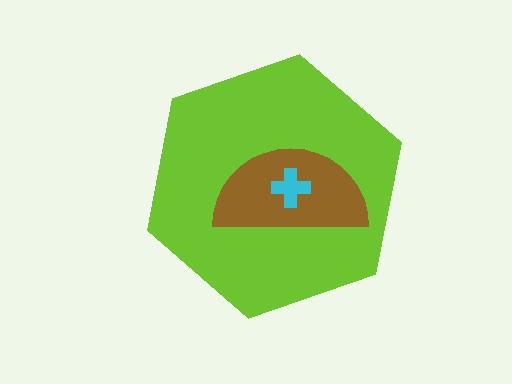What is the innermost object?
The cyan cross.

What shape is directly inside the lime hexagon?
The brown semicircle.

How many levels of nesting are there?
3.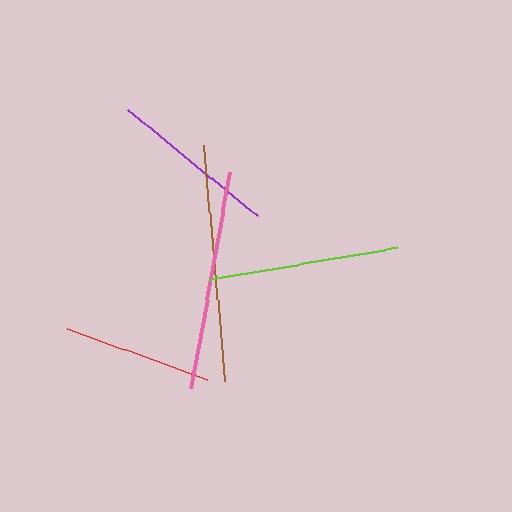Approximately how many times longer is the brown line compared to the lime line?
The brown line is approximately 1.2 times the length of the lime line.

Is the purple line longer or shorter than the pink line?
The pink line is longer than the purple line.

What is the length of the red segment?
The red segment is approximately 150 pixels long.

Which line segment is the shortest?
The red line is the shortest at approximately 150 pixels.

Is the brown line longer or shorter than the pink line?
The brown line is longer than the pink line.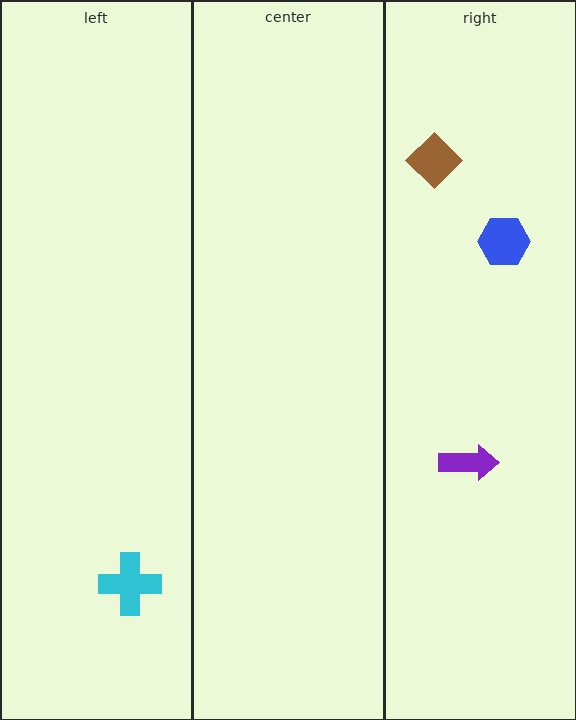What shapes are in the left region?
The cyan cross.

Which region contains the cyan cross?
The left region.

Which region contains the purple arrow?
The right region.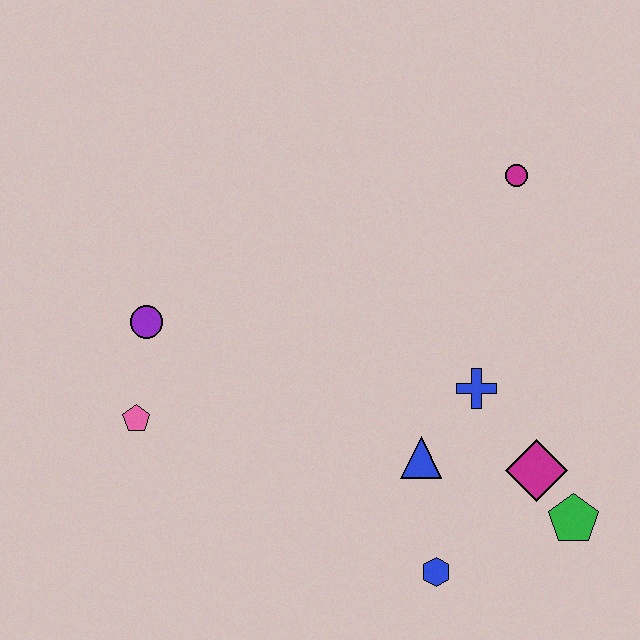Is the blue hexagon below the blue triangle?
Yes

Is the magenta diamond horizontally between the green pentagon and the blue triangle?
Yes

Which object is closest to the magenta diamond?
The green pentagon is closest to the magenta diamond.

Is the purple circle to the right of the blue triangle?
No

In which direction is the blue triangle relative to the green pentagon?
The blue triangle is to the left of the green pentagon.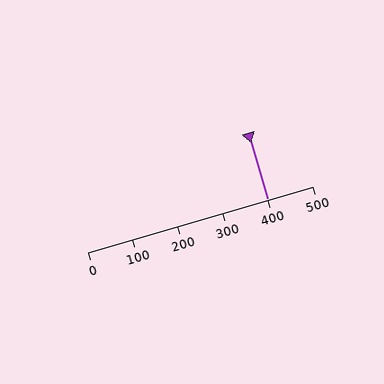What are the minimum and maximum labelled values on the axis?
The axis runs from 0 to 500.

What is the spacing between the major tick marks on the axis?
The major ticks are spaced 100 apart.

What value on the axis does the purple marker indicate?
The marker indicates approximately 400.